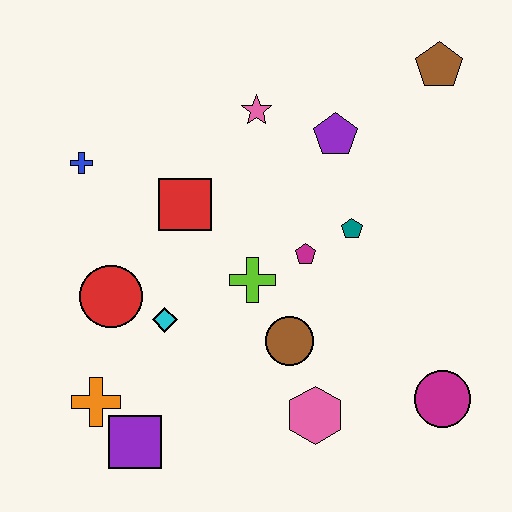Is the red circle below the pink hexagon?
No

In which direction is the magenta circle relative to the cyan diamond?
The magenta circle is to the right of the cyan diamond.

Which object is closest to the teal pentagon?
The magenta pentagon is closest to the teal pentagon.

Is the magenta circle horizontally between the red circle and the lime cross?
No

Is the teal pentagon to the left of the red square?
No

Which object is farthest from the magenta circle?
The blue cross is farthest from the magenta circle.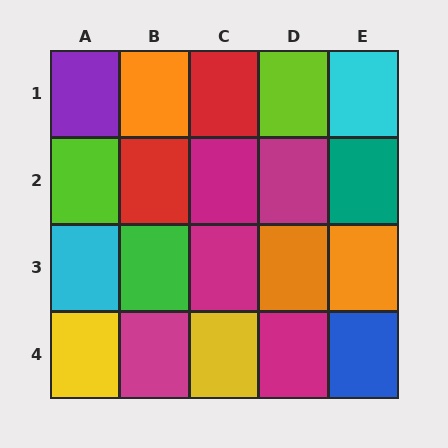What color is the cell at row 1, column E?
Cyan.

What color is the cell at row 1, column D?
Lime.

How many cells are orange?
3 cells are orange.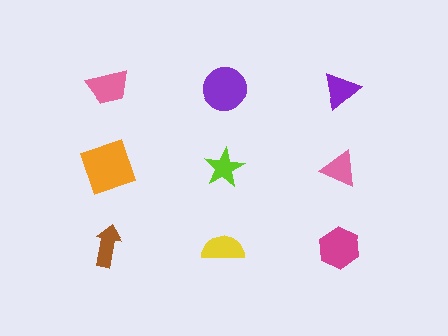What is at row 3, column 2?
A yellow semicircle.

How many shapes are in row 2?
3 shapes.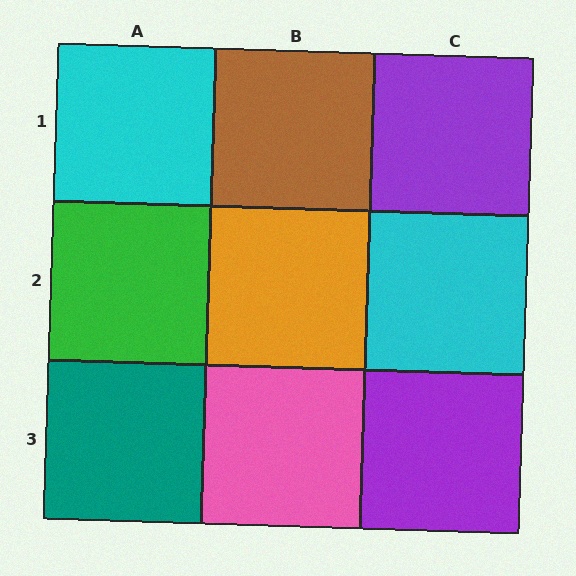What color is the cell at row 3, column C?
Purple.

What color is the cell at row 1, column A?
Cyan.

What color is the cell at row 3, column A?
Teal.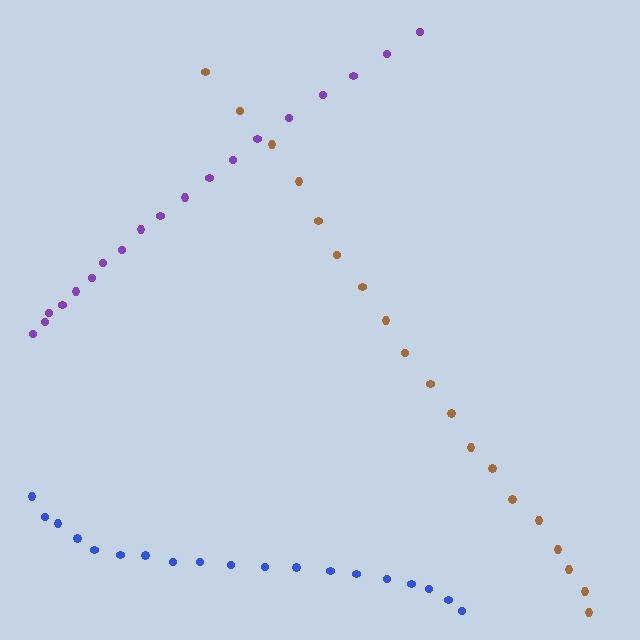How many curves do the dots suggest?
There are 3 distinct paths.